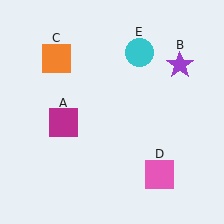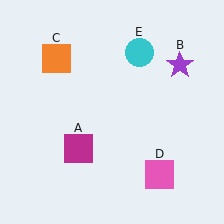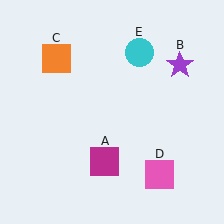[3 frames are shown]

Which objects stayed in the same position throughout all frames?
Purple star (object B) and orange square (object C) and pink square (object D) and cyan circle (object E) remained stationary.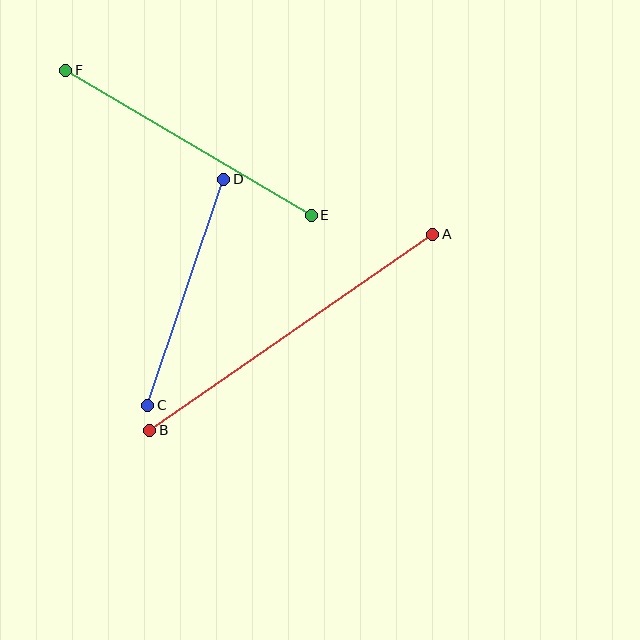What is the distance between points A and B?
The distance is approximately 344 pixels.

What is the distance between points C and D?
The distance is approximately 238 pixels.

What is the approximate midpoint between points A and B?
The midpoint is at approximately (291, 332) pixels.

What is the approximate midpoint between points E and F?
The midpoint is at approximately (189, 143) pixels.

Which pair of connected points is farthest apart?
Points A and B are farthest apart.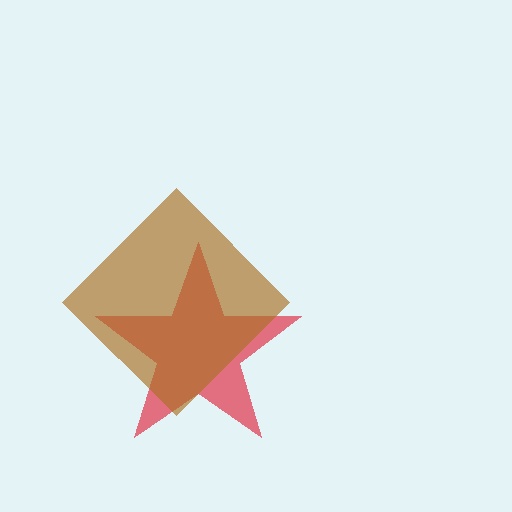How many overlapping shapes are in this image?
There are 2 overlapping shapes in the image.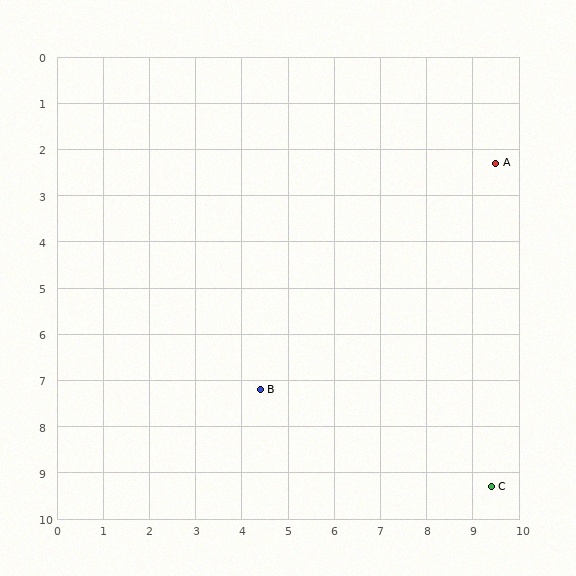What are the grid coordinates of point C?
Point C is at approximately (9.4, 9.3).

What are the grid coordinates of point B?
Point B is at approximately (4.4, 7.2).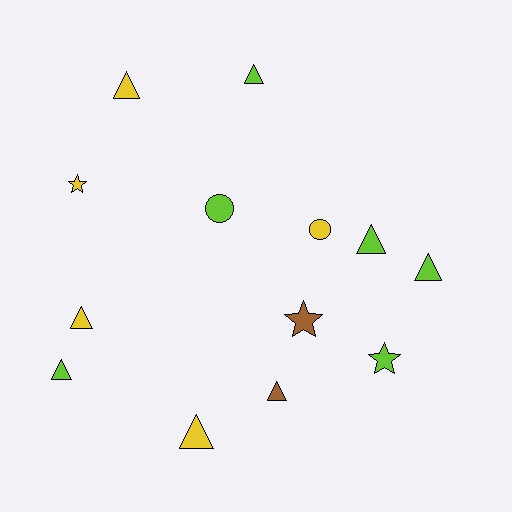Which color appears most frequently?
Lime, with 6 objects.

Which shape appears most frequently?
Triangle, with 8 objects.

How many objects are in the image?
There are 13 objects.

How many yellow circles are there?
There is 1 yellow circle.